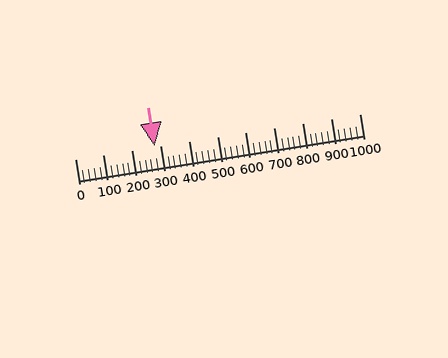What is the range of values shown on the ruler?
The ruler shows values from 0 to 1000.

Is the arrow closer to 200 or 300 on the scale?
The arrow is closer to 300.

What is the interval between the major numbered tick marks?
The major tick marks are spaced 100 units apart.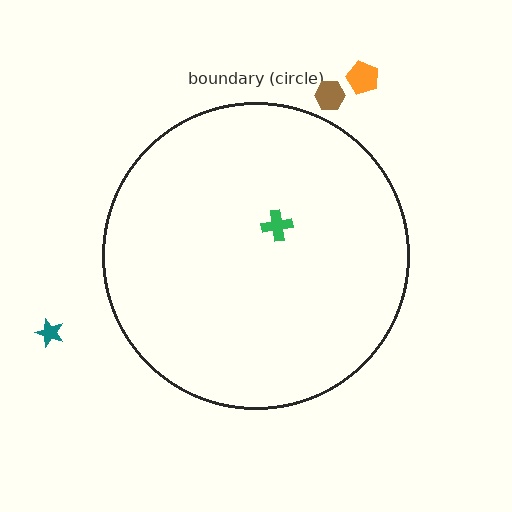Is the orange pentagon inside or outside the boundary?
Outside.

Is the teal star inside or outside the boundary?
Outside.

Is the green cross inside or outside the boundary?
Inside.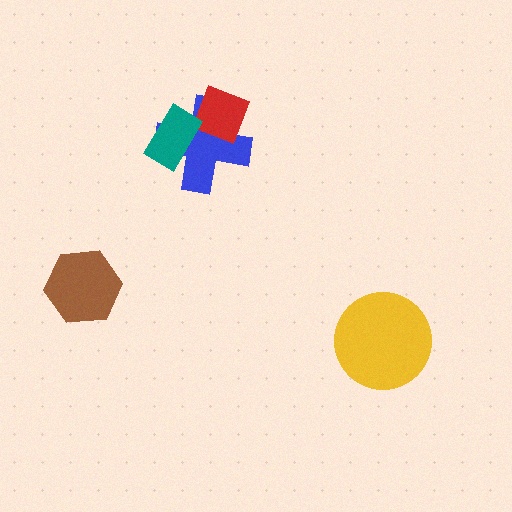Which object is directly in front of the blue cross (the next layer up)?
The red diamond is directly in front of the blue cross.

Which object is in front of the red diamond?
The teal rectangle is in front of the red diamond.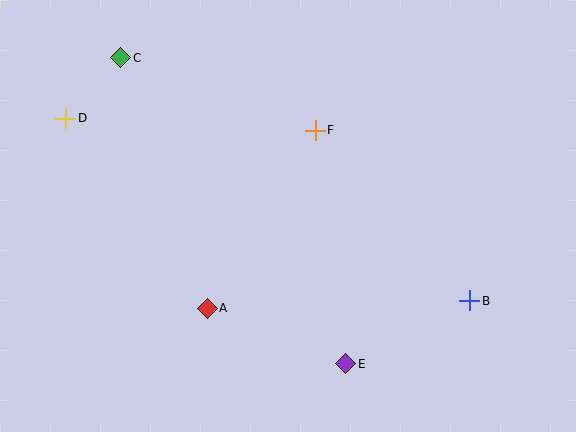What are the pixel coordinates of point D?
Point D is at (66, 118).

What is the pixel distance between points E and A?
The distance between E and A is 149 pixels.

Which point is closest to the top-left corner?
Point C is closest to the top-left corner.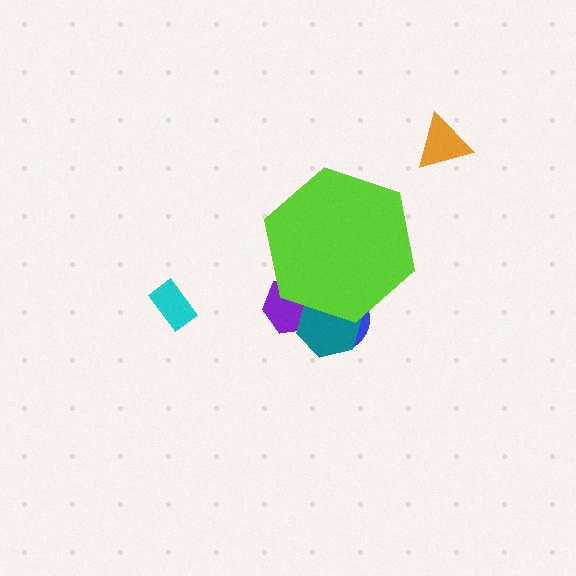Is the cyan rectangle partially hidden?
No, the cyan rectangle is fully visible.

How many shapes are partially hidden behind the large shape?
3 shapes are partially hidden.